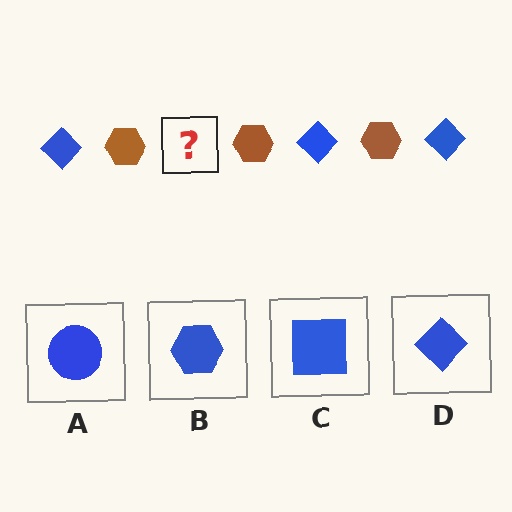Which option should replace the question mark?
Option D.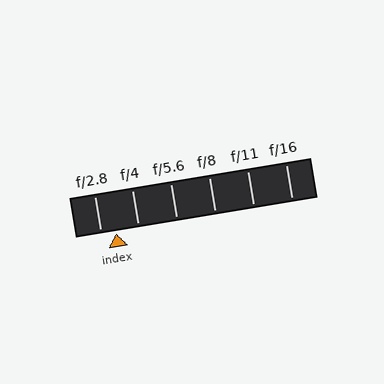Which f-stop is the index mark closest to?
The index mark is closest to f/2.8.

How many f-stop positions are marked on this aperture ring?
There are 6 f-stop positions marked.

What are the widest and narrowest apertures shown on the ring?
The widest aperture shown is f/2.8 and the narrowest is f/16.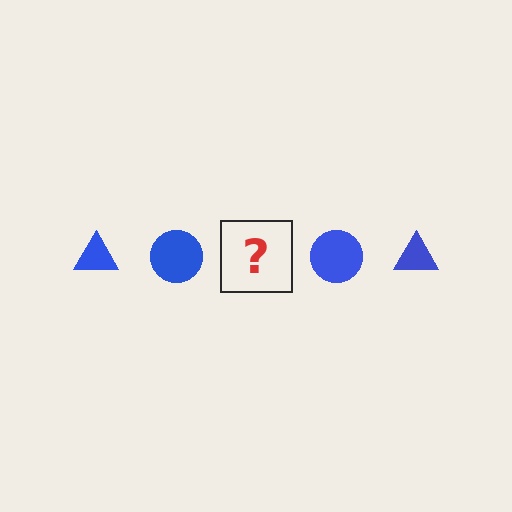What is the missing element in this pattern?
The missing element is a blue triangle.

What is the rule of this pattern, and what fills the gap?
The rule is that the pattern cycles through triangle, circle shapes in blue. The gap should be filled with a blue triangle.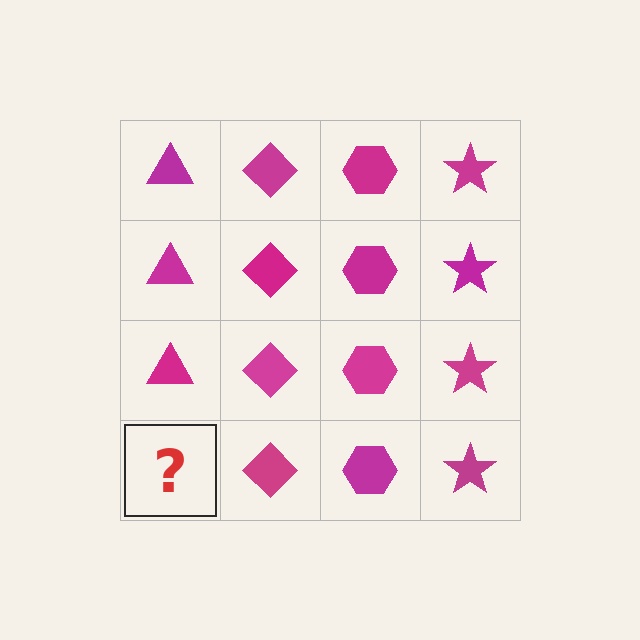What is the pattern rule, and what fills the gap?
The rule is that each column has a consistent shape. The gap should be filled with a magenta triangle.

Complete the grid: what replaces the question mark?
The question mark should be replaced with a magenta triangle.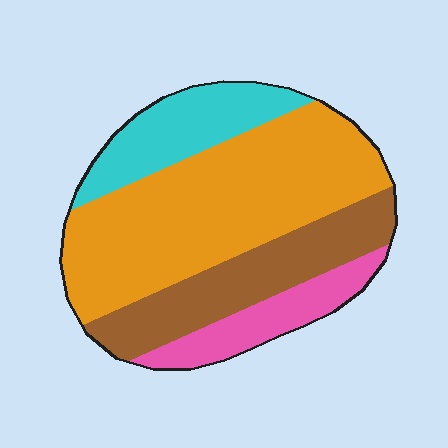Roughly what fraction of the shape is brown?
Brown takes up between a sixth and a third of the shape.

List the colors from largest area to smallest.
From largest to smallest: orange, brown, cyan, pink.